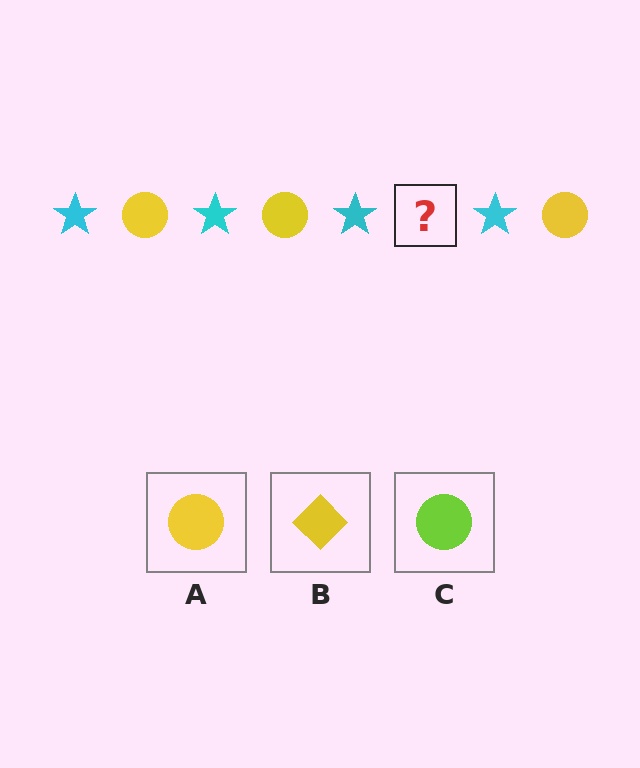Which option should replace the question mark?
Option A.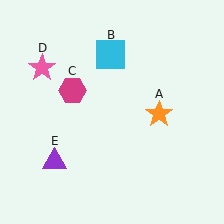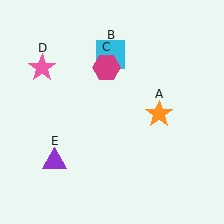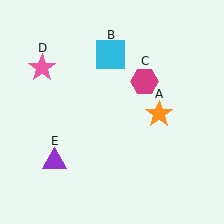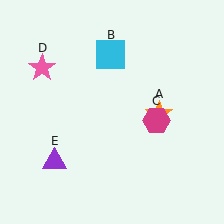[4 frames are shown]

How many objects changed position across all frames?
1 object changed position: magenta hexagon (object C).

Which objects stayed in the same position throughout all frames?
Orange star (object A) and cyan square (object B) and pink star (object D) and purple triangle (object E) remained stationary.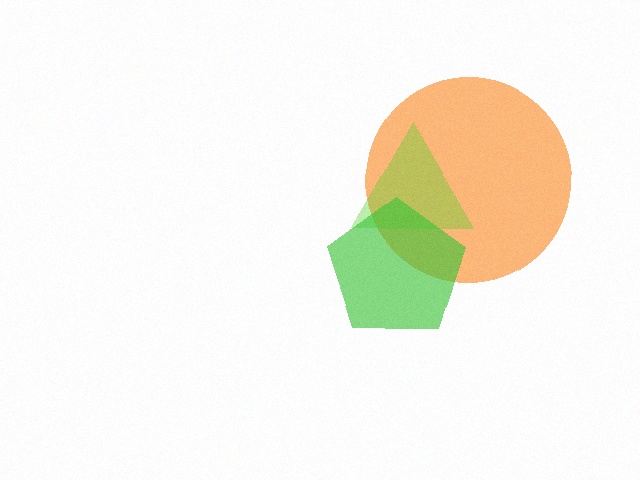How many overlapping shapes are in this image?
There are 3 overlapping shapes in the image.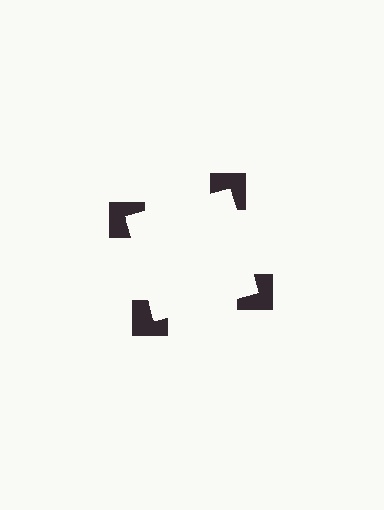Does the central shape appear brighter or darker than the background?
It typically appears slightly brighter than the background, even though no actual brightness change is drawn.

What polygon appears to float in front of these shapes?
An illusory square — its edges are inferred from the aligned wedge cuts in the notched squares, not physically drawn.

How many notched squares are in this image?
There are 4 — one at each vertex of the illusory square.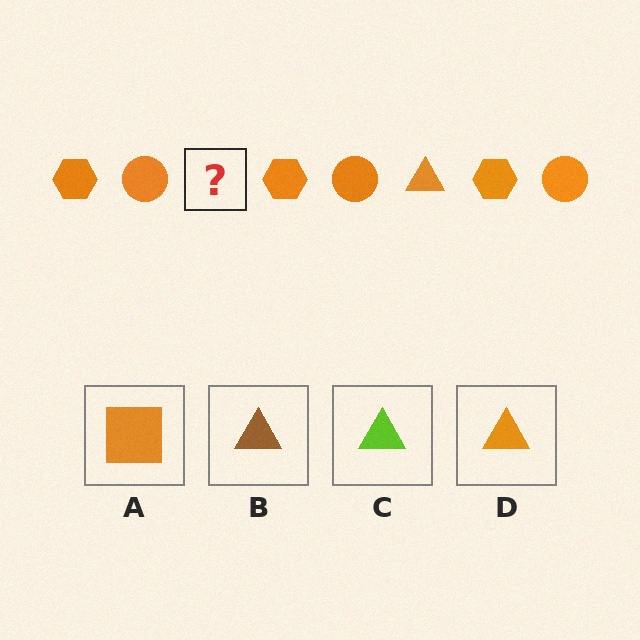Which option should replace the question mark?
Option D.